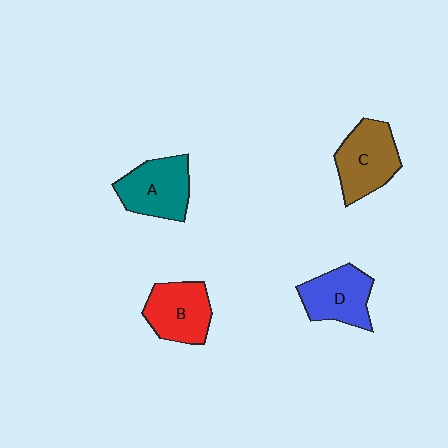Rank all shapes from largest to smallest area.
From largest to smallest: C (brown), A (teal), B (red), D (blue).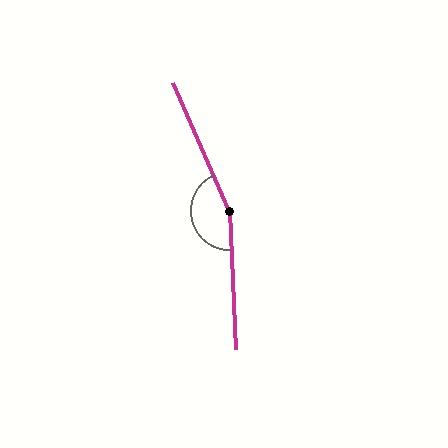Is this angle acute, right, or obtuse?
It is obtuse.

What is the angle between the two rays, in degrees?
Approximately 159 degrees.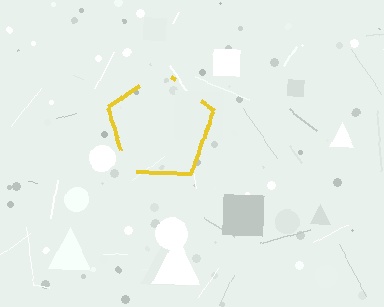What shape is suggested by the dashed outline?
The dashed outline suggests a pentagon.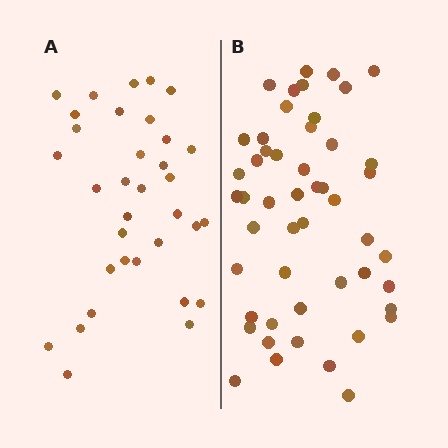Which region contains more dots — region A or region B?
Region B (the right region) has more dots.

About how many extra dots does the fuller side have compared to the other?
Region B has approximately 15 more dots than region A.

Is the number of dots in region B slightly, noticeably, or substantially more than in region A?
Region B has substantially more. The ratio is roughly 1.5 to 1.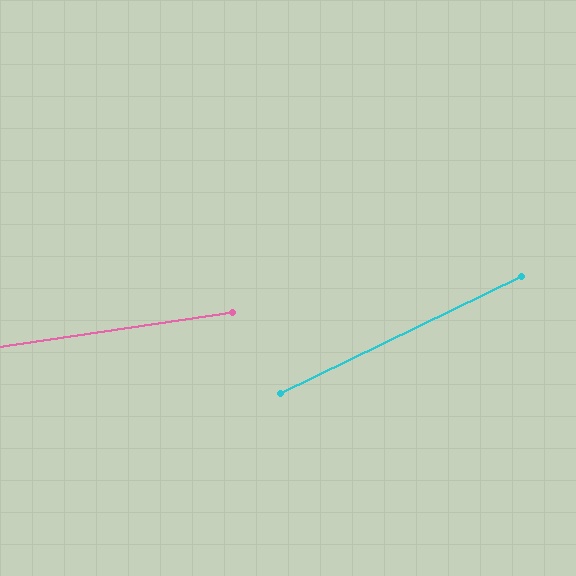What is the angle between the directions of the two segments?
Approximately 17 degrees.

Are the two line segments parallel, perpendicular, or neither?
Neither parallel nor perpendicular — they differ by about 17°.